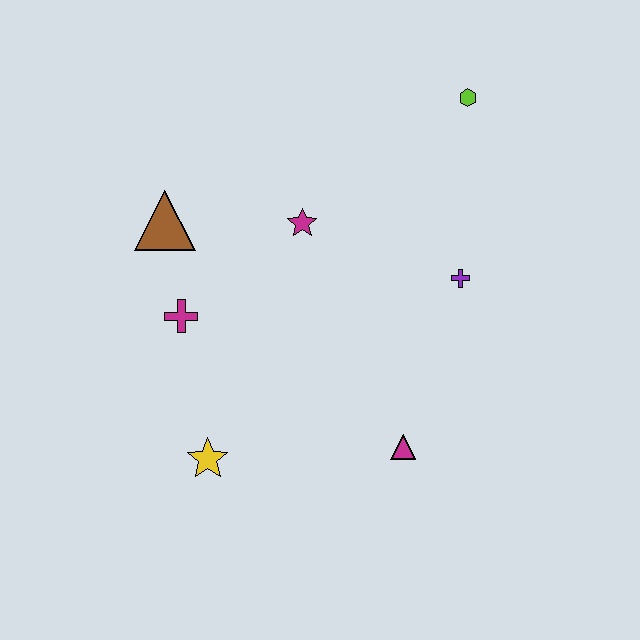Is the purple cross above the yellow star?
Yes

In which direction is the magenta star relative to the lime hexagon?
The magenta star is to the left of the lime hexagon.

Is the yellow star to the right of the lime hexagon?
No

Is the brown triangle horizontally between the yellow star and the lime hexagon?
No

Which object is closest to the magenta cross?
The brown triangle is closest to the magenta cross.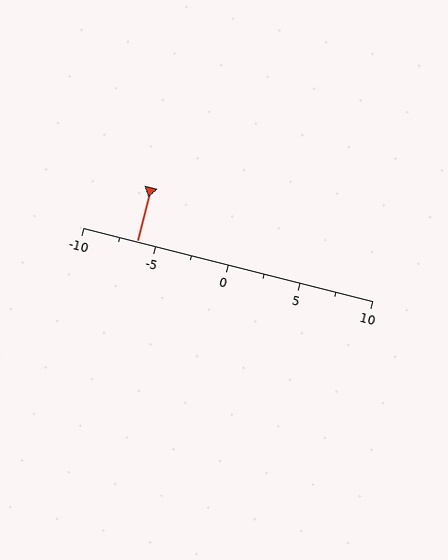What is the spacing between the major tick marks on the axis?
The major ticks are spaced 5 apart.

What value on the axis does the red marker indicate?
The marker indicates approximately -6.2.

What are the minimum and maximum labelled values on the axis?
The axis runs from -10 to 10.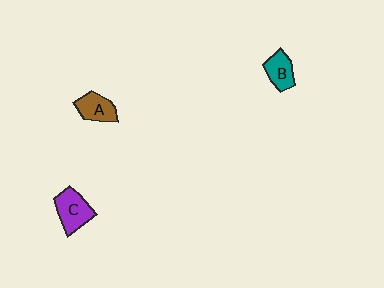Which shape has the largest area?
Shape C (purple).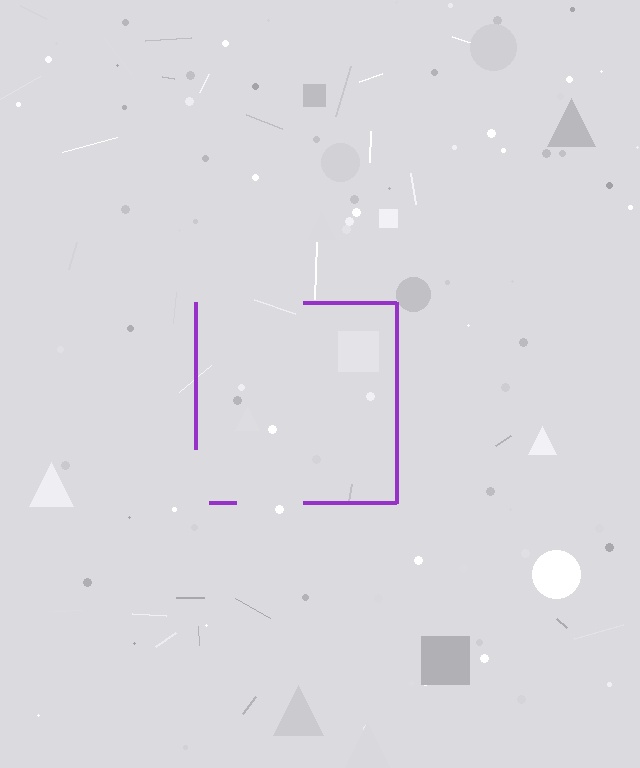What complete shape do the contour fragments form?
The contour fragments form a square.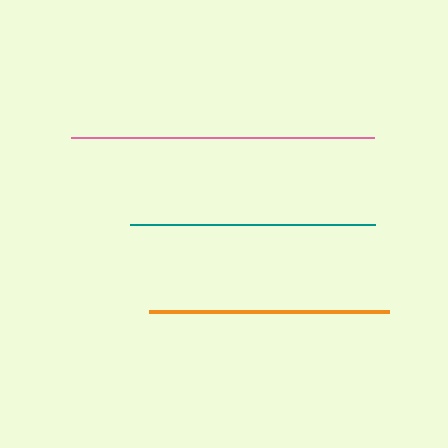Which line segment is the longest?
The pink line is the longest at approximately 303 pixels.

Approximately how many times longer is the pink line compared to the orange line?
The pink line is approximately 1.3 times the length of the orange line.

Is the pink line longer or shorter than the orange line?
The pink line is longer than the orange line.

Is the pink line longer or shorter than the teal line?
The pink line is longer than the teal line.